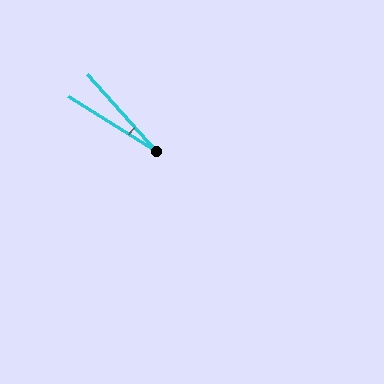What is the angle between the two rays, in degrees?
Approximately 16 degrees.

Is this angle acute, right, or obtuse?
It is acute.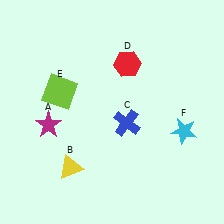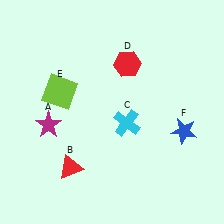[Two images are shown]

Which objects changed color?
B changed from yellow to red. C changed from blue to cyan. F changed from cyan to blue.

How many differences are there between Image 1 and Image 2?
There are 3 differences between the two images.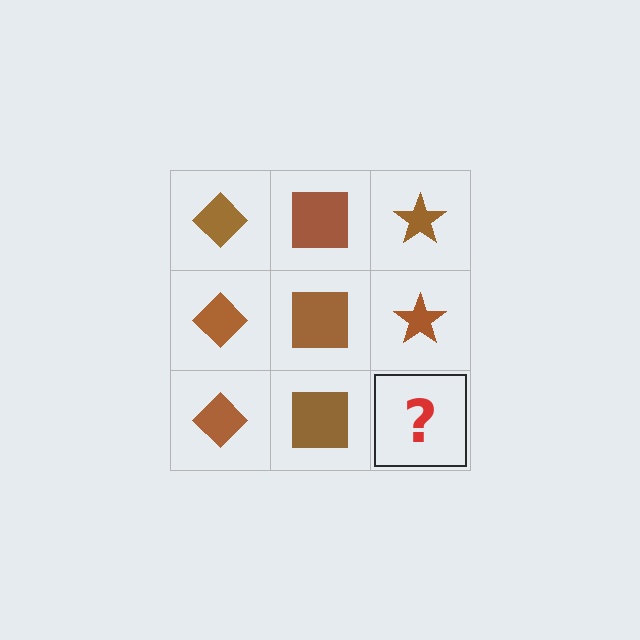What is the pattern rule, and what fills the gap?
The rule is that each column has a consistent shape. The gap should be filled with a brown star.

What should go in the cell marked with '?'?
The missing cell should contain a brown star.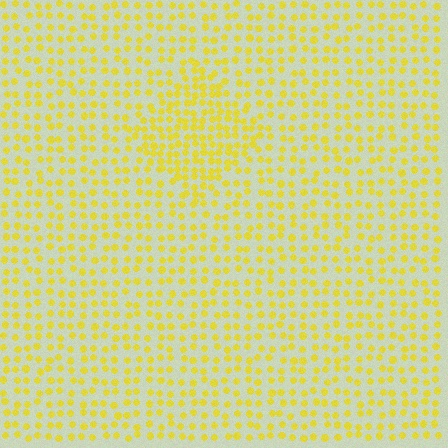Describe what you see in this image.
The image contains small yellow elements arranged at two different densities. A diamond-shaped region is visible where the elements are more densely packed than the surrounding area.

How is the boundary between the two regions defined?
The boundary is defined by a change in element density (approximately 1.8x ratio). All elements are the same color, size, and shape.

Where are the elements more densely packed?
The elements are more densely packed inside the diamond boundary.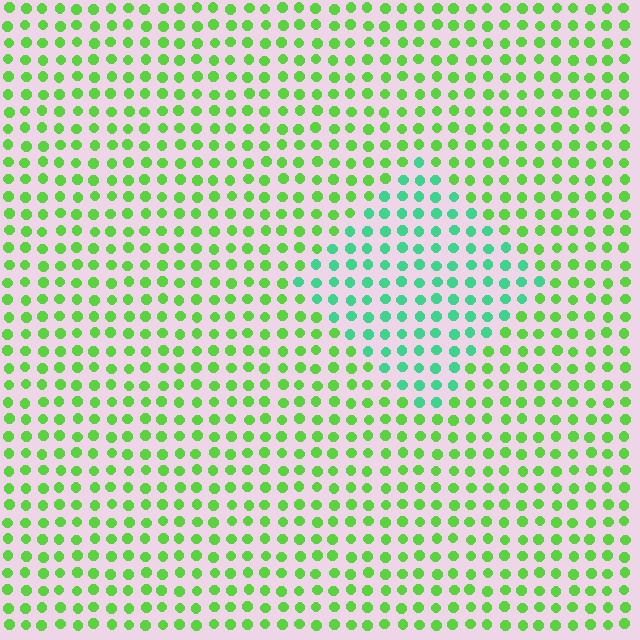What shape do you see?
I see a diamond.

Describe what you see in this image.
The image is filled with small lime elements in a uniform arrangement. A diamond-shaped region is visible where the elements are tinted to a slightly different hue, forming a subtle color boundary.